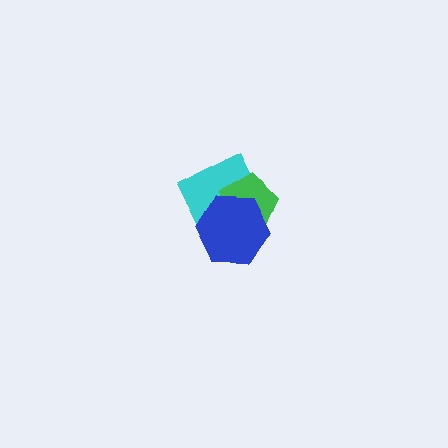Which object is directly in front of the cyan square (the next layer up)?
The green pentagon is directly in front of the cyan square.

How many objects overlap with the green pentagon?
2 objects overlap with the green pentagon.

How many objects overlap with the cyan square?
2 objects overlap with the cyan square.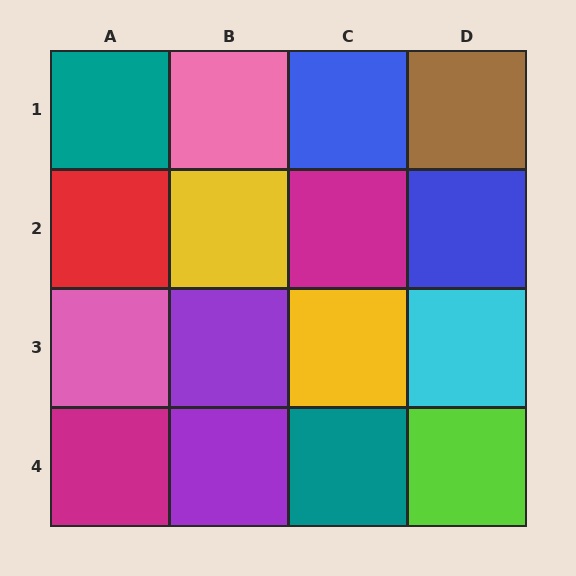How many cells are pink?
2 cells are pink.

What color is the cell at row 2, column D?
Blue.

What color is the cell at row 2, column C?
Magenta.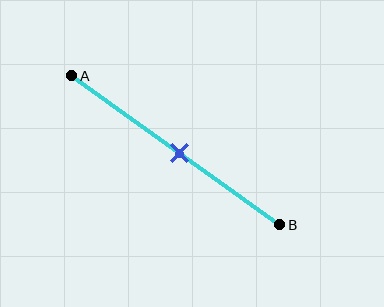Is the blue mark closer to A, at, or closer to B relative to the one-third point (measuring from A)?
The blue mark is closer to point B than the one-third point of segment AB.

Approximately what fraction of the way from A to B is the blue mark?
The blue mark is approximately 50% of the way from A to B.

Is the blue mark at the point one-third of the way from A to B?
No, the mark is at about 50% from A, not at the 33% one-third point.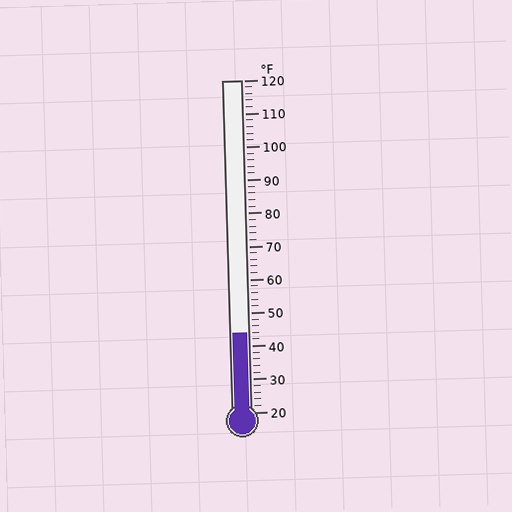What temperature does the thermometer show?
The thermometer shows approximately 44°F.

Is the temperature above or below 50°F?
The temperature is below 50°F.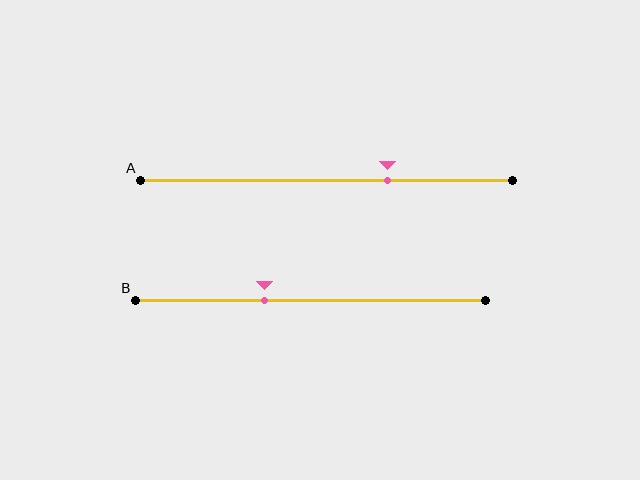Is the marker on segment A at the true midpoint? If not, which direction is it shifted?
No, the marker on segment A is shifted to the right by about 16% of the segment length.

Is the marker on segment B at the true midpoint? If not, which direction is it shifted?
No, the marker on segment B is shifted to the left by about 13% of the segment length.